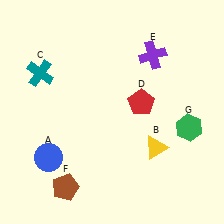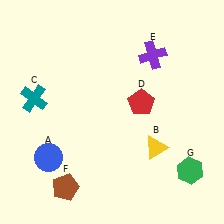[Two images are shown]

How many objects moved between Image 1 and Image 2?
2 objects moved between the two images.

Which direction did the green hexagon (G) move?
The green hexagon (G) moved down.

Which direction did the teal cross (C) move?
The teal cross (C) moved down.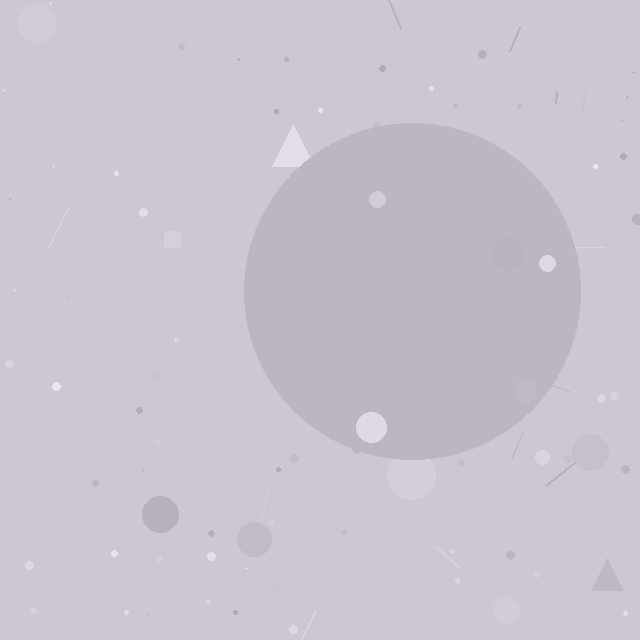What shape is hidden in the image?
A circle is hidden in the image.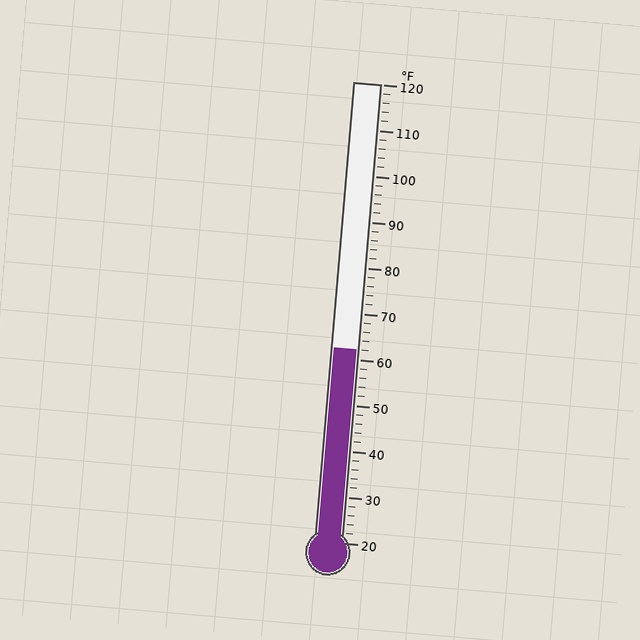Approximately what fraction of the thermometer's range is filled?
The thermometer is filled to approximately 40% of its range.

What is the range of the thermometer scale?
The thermometer scale ranges from 20°F to 120°F.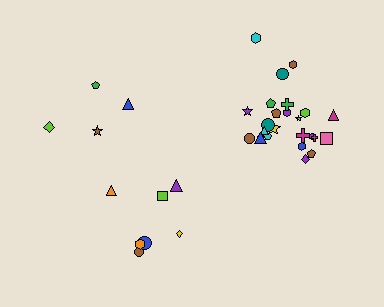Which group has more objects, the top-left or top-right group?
The top-right group.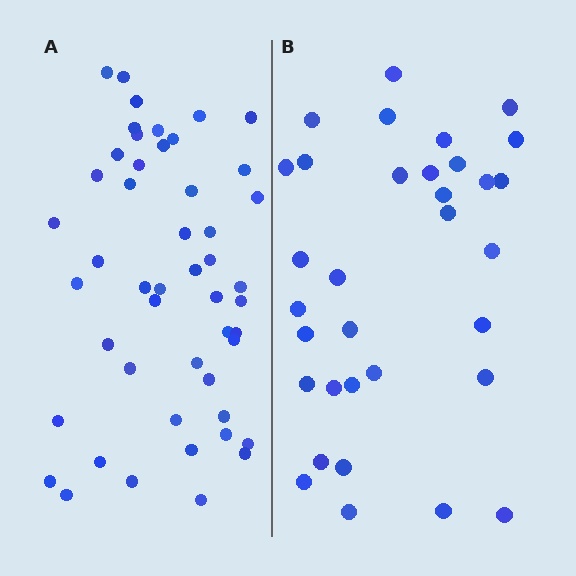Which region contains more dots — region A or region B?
Region A (the left region) has more dots.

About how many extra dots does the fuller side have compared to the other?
Region A has approximately 15 more dots than region B.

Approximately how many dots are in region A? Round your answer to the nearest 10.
About 50 dots. (The exact count is 49, which rounds to 50.)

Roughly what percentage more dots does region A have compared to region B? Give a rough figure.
About 50% more.